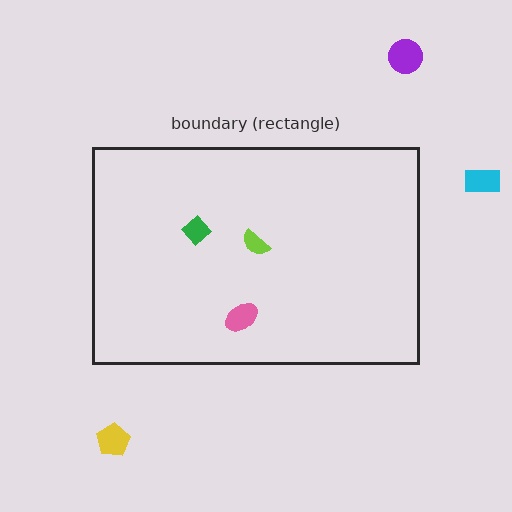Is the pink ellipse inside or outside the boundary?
Inside.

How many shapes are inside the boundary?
3 inside, 3 outside.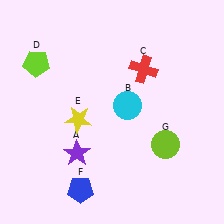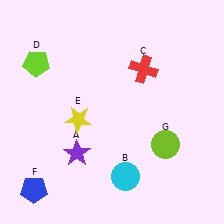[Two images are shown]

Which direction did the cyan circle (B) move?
The cyan circle (B) moved down.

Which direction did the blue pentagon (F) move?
The blue pentagon (F) moved left.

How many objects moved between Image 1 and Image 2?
2 objects moved between the two images.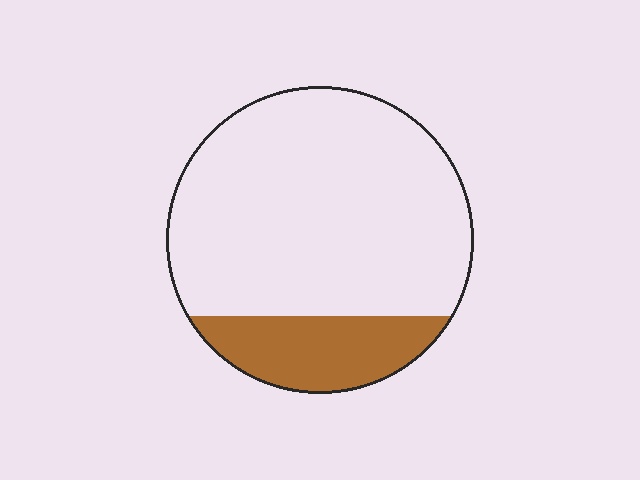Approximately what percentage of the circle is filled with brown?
Approximately 20%.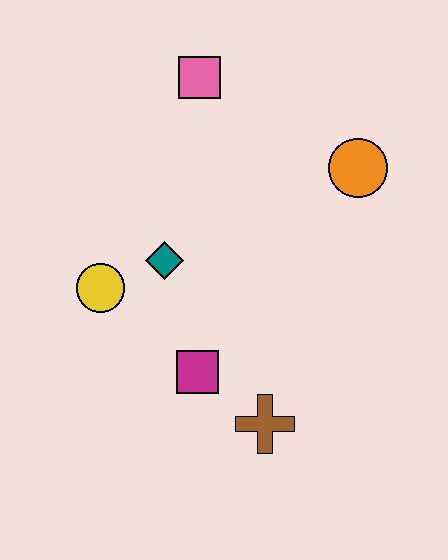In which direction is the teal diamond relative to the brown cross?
The teal diamond is above the brown cross.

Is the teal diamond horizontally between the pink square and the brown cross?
No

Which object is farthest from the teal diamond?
The orange circle is farthest from the teal diamond.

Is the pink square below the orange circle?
No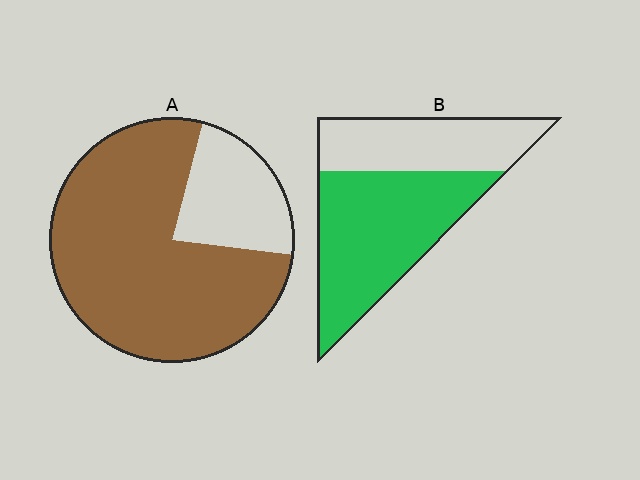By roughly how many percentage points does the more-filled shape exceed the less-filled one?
By roughly 15 percentage points (A over B).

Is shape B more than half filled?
Yes.